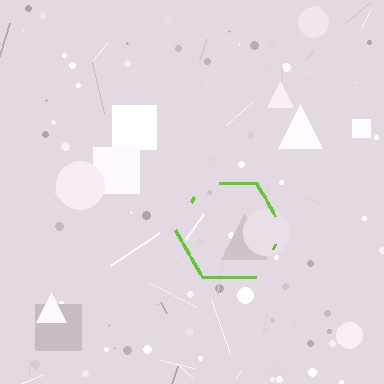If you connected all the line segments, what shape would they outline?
They would outline a hexagon.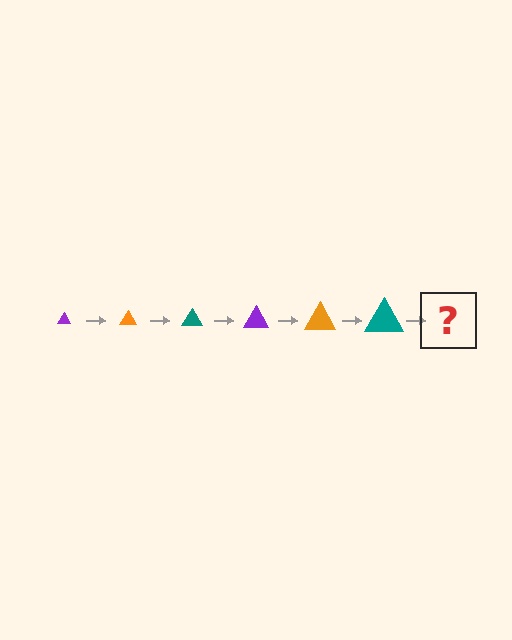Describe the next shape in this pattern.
It should be a purple triangle, larger than the previous one.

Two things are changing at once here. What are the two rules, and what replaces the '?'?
The two rules are that the triangle grows larger each step and the color cycles through purple, orange, and teal. The '?' should be a purple triangle, larger than the previous one.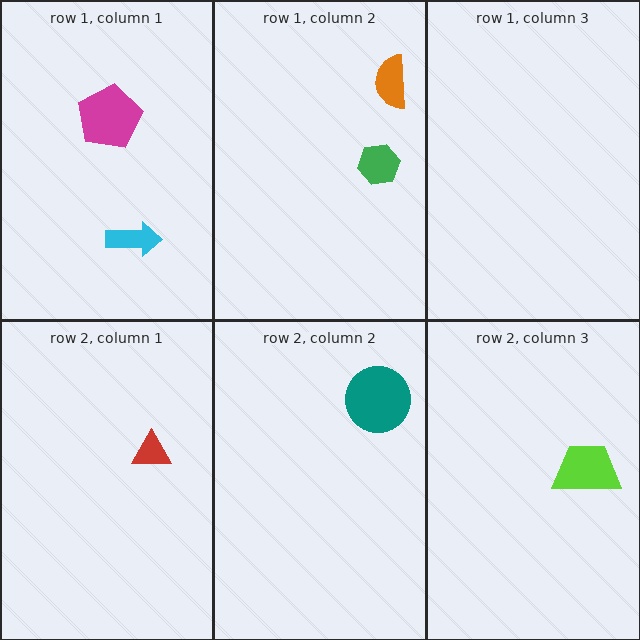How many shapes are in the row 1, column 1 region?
2.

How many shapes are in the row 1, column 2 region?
2.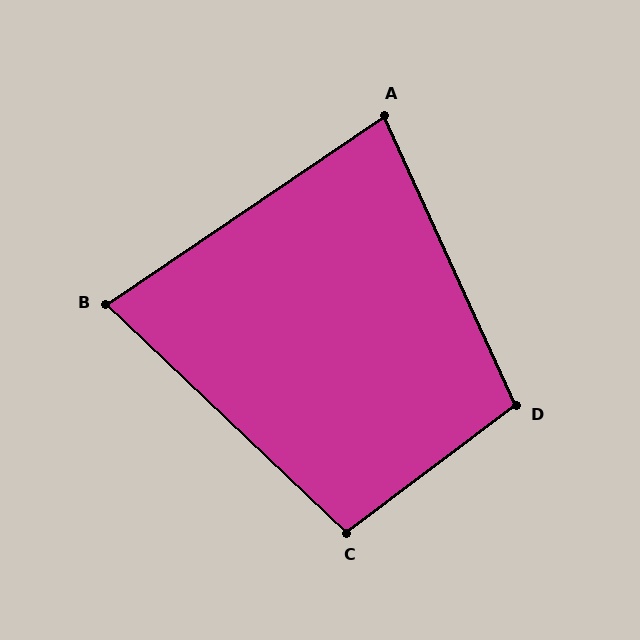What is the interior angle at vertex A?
Approximately 80 degrees (acute).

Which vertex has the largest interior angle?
D, at approximately 102 degrees.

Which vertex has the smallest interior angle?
B, at approximately 78 degrees.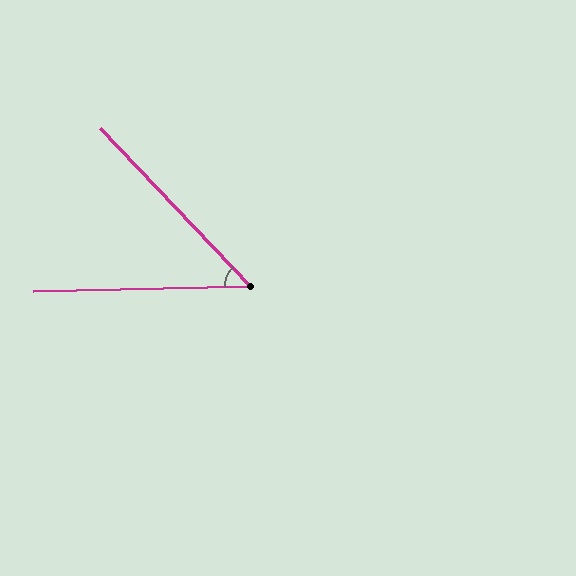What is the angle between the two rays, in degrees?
Approximately 48 degrees.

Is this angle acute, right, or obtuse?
It is acute.